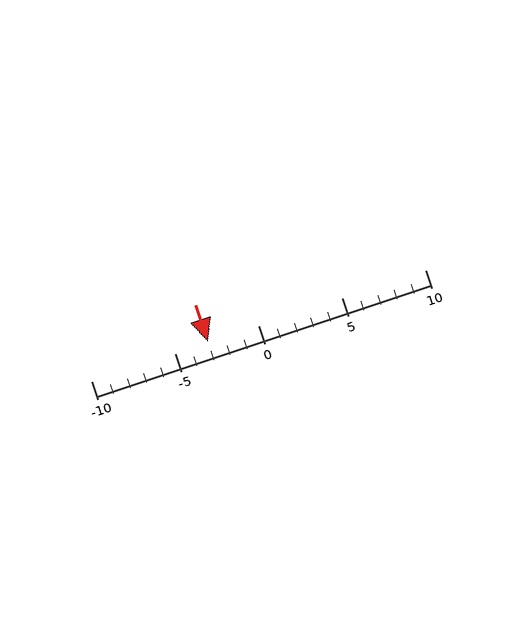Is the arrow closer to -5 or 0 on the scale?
The arrow is closer to -5.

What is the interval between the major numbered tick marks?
The major tick marks are spaced 5 units apart.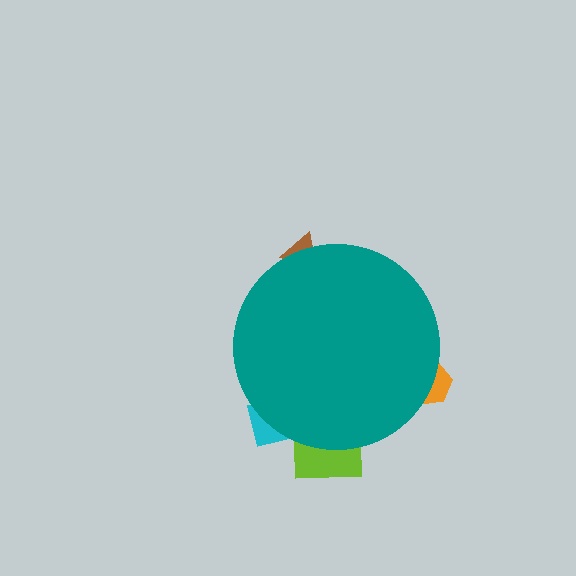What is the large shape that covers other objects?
A teal circle.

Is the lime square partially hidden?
Yes, the lime square is partially hidden behind the teal circle.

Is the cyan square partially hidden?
Yes, the cyan square is partially hidden behind the teal circle.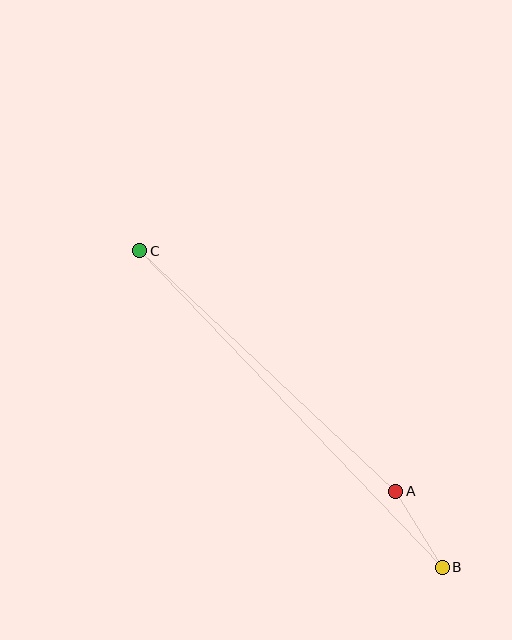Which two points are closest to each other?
Points A and B are closest to each other.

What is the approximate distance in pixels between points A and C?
The distance between A and C is approximately 352 pixels.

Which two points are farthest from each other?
Points B and C are farthest from each other.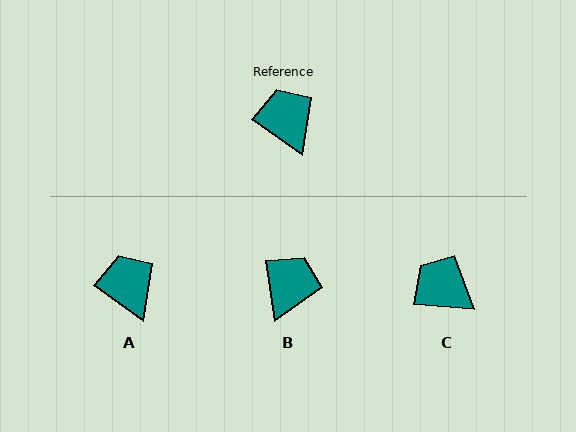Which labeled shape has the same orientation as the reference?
A.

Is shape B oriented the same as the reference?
No, it is off by about 46 degrees.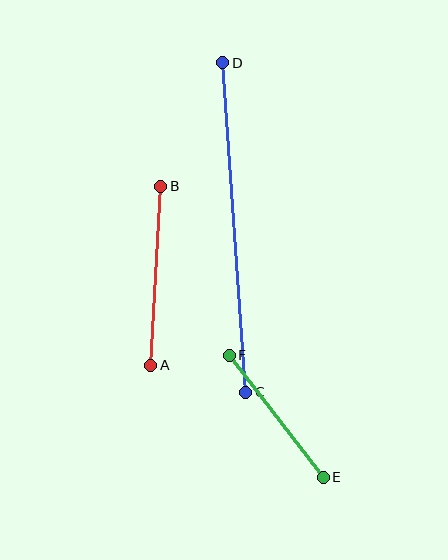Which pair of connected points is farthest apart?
Points C and D are farthest apart.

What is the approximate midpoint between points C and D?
The midpoint is at approximately (234, 227) pixels.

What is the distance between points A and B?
The distance is approximately 180 pixels.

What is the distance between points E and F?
The distance is approximately 154 pixels.